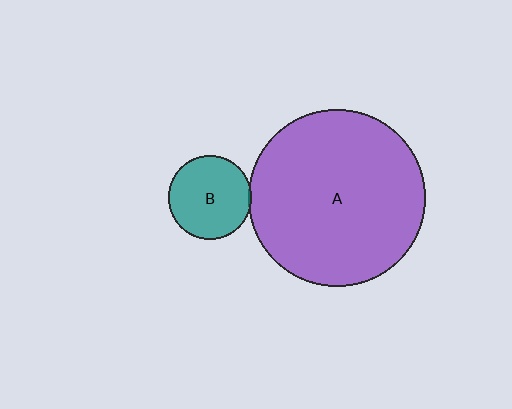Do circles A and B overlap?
Yes.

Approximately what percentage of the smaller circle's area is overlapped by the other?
Approximately 5%.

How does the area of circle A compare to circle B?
Approximately 4.5 times.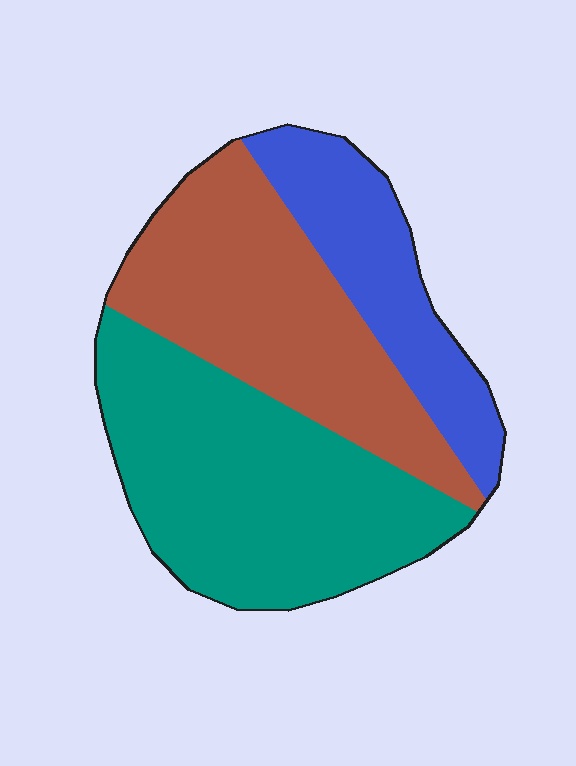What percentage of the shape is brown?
Brown takes up about three eighths (3/8) of the shape.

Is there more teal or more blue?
Teal.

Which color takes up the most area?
Teal, at roughly 45%.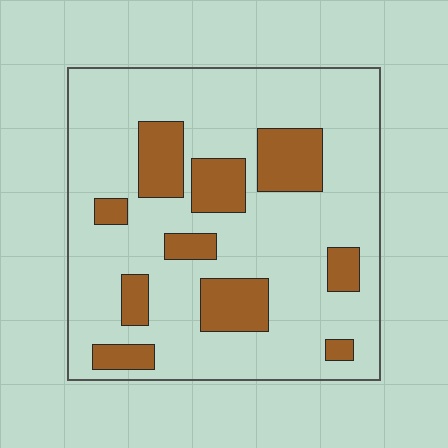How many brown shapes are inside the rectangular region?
10.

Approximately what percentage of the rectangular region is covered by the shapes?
Approximately 20%.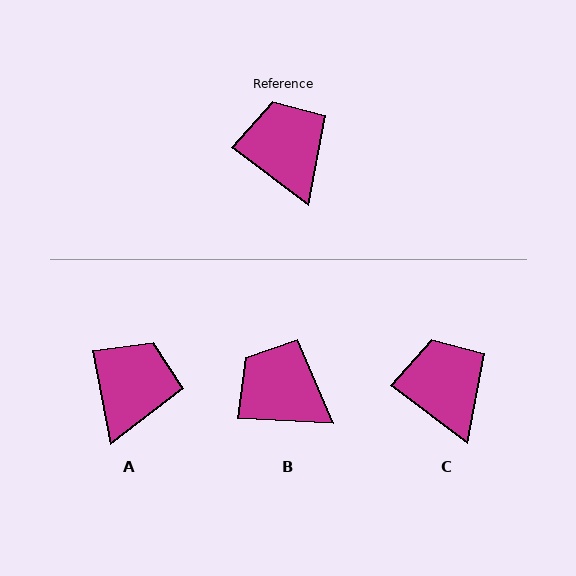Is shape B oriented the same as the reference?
No, it is off by about 34 degrees.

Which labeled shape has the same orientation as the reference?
C.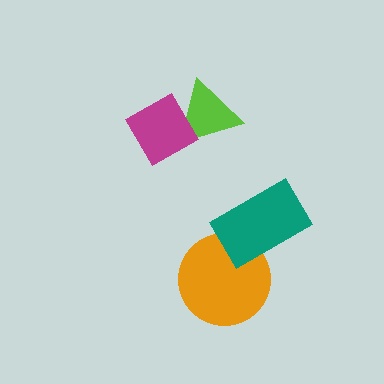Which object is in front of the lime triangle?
The magenta diamond is in front of the lime triangle.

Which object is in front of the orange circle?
The teal rectangle is in front of the orange circle.